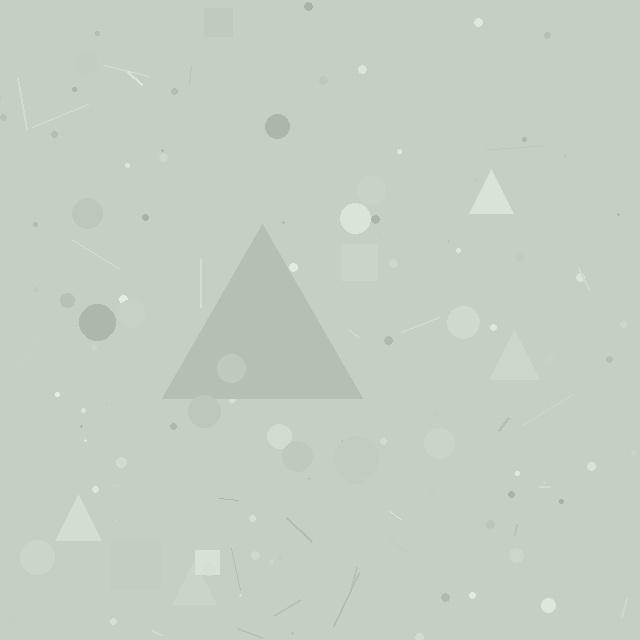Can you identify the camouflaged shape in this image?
The camouflaged shape is a triangle.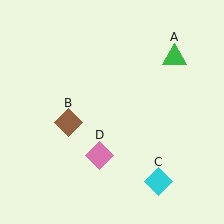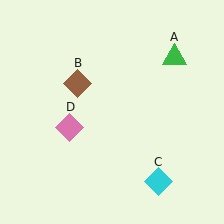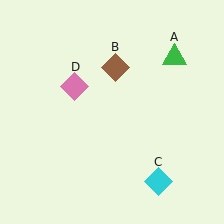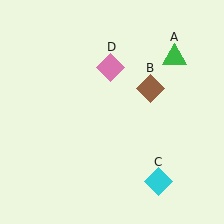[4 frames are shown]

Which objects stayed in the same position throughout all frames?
Green triangle (object A) and cyan diamond (object C) remained stationary.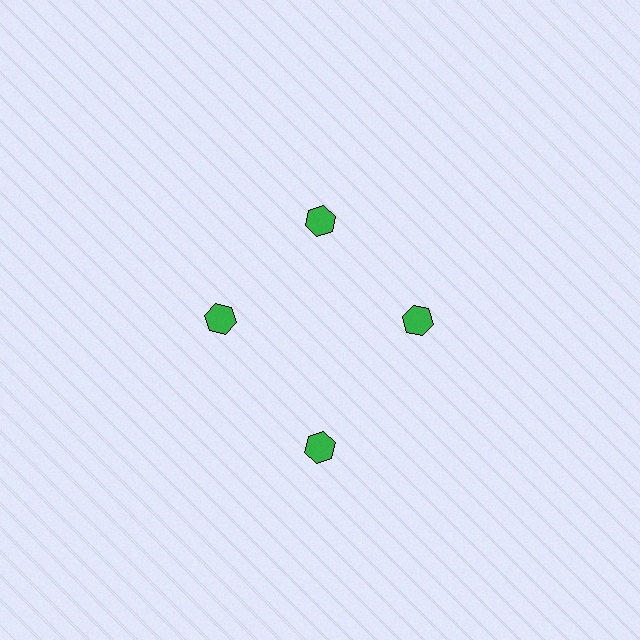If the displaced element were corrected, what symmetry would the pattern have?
It would have 4-fold rotational symmetry — the pattern would map onto itself every 90 degrees.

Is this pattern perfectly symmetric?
No. The 4 green hexagons are arranged in a ring, but one element near the 6 o'clock position is pushed outward from the center, breaking the 4-fold rotational symmetry.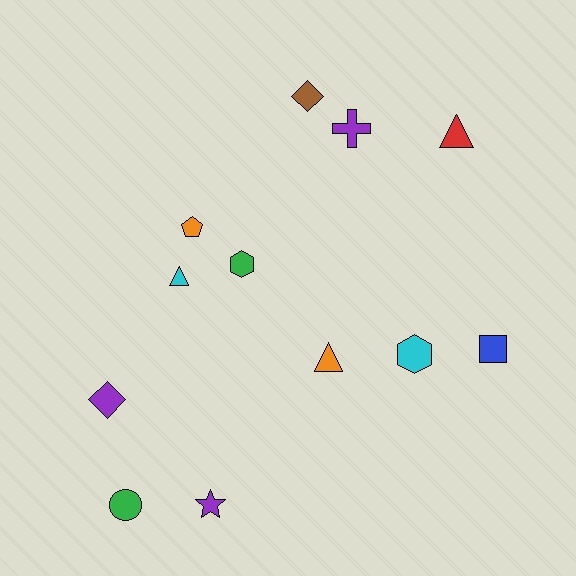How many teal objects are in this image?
There are no teal objects.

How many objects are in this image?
There are 12 objects.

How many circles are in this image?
There is 1 circle.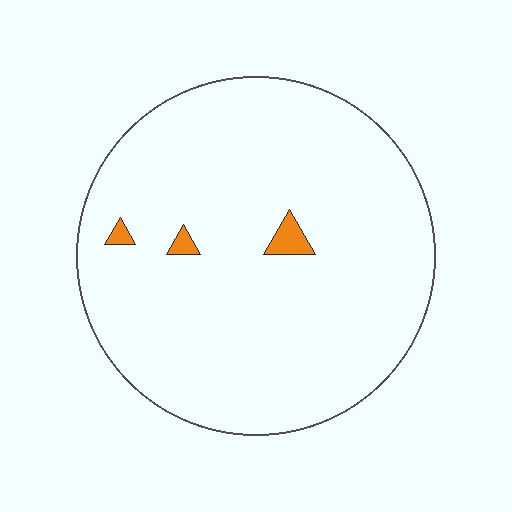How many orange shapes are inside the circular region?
3.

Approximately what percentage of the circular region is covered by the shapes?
Approximately 0%.